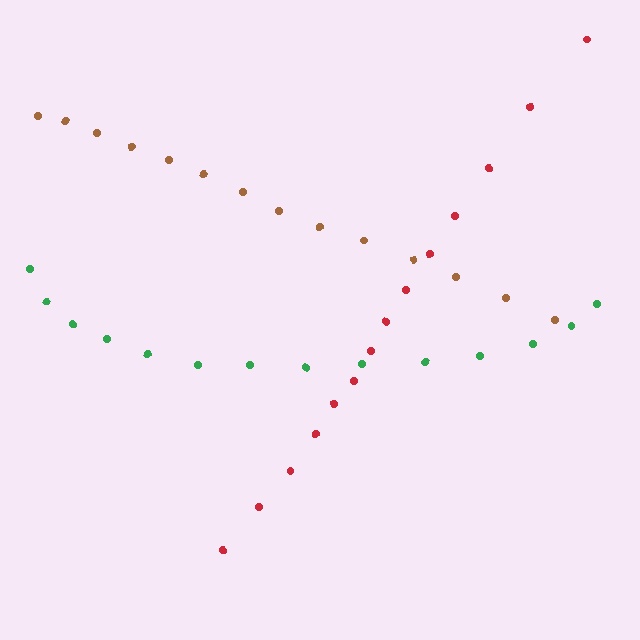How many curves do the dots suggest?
There are 3 distinct paths.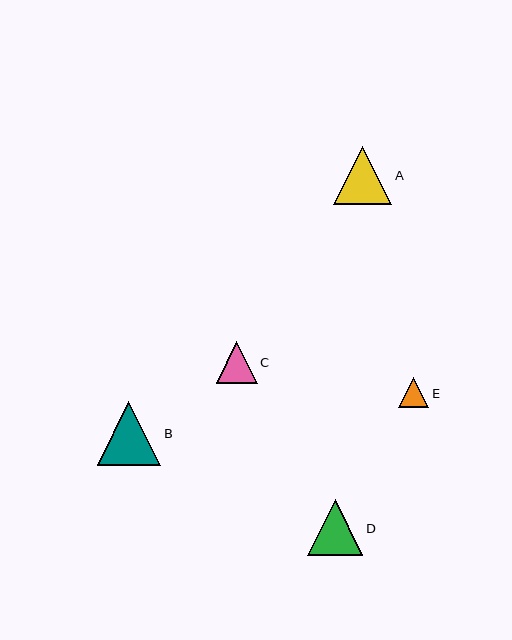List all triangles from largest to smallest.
From largest to smallest: B, A, D, C, E.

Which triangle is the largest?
Triangle B is the largest with a size of approximately 64 pixels.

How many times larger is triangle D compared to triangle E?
Triangle D is approximately 1.8 times the size of triangle E.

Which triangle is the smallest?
Triangle E is the smallest with a size of approximately 31 pixels.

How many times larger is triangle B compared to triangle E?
Triangle B is approximately 2.1 times the size of triangle E.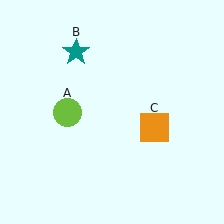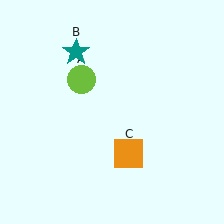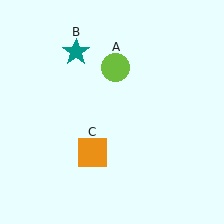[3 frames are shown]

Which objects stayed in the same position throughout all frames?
Teal star (object B) remained stationary.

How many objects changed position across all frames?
2 objects changed position: lime circle (object A), orange square (object C).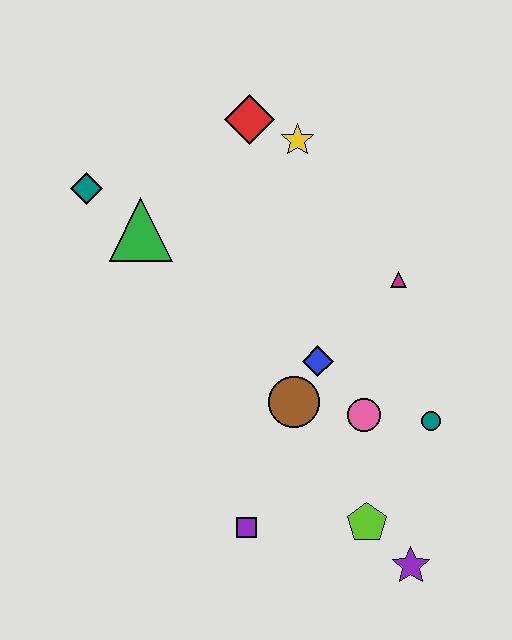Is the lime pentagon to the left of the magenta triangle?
Yes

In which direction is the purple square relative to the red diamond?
The purple square is below the red diamond.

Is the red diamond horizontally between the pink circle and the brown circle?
No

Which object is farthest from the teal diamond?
The purple star is farthest from the teal diamond.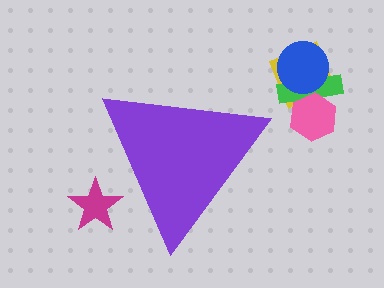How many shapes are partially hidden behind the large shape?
1 shape is partially hidden.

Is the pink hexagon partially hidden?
No, the pink hexagon is fully visible.